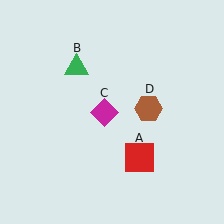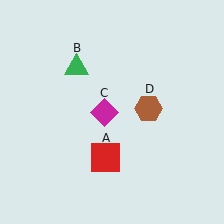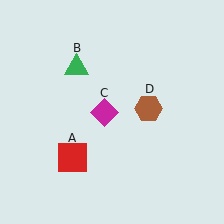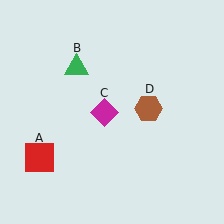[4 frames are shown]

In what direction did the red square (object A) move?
The red square (object A) moved left.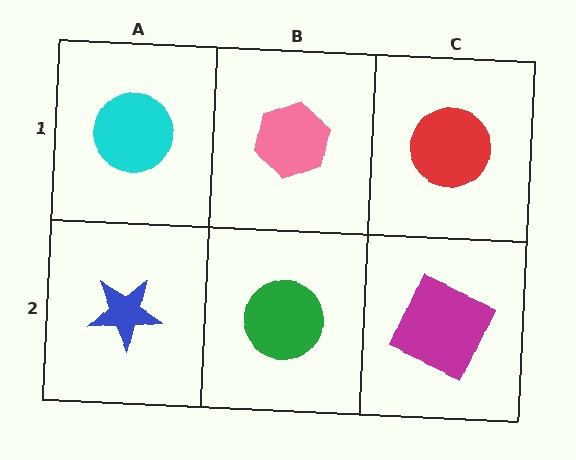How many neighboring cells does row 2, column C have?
2.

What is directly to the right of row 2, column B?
A magenta square.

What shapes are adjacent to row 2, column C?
A red circle (row 1, column C), a green circle (row 2, column B).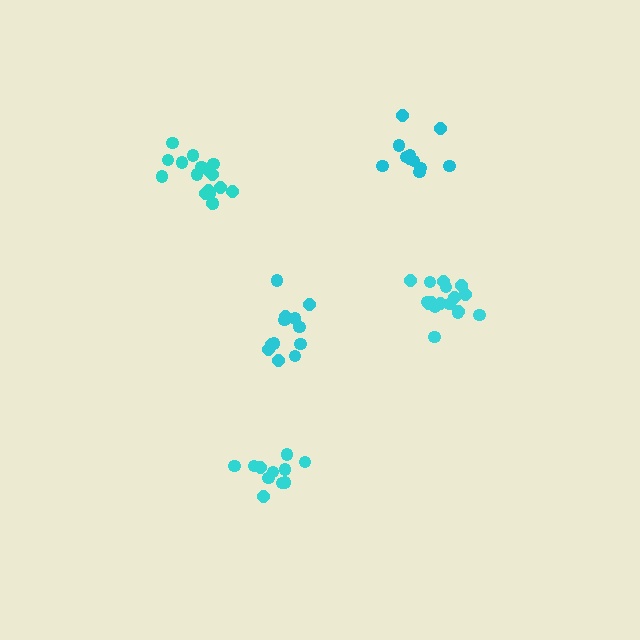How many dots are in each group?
Group 1: 11 dots, Group 2: 17 dots, Group 3: 17 dots, Group 4: 11 dots, Group 5: 12 dots (68 total).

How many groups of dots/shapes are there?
There are 5 groups.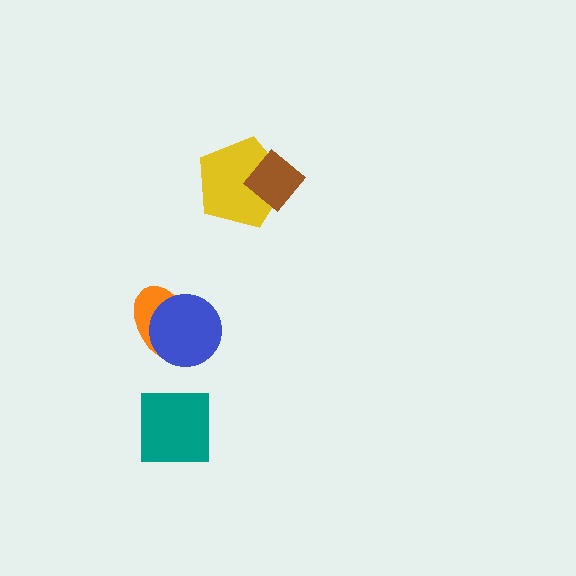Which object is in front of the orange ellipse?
The blue circle is in front of the orange ellipse.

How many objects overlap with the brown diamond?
1 object overlaps with the brown diamond.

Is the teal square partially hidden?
No, no other shape covers it.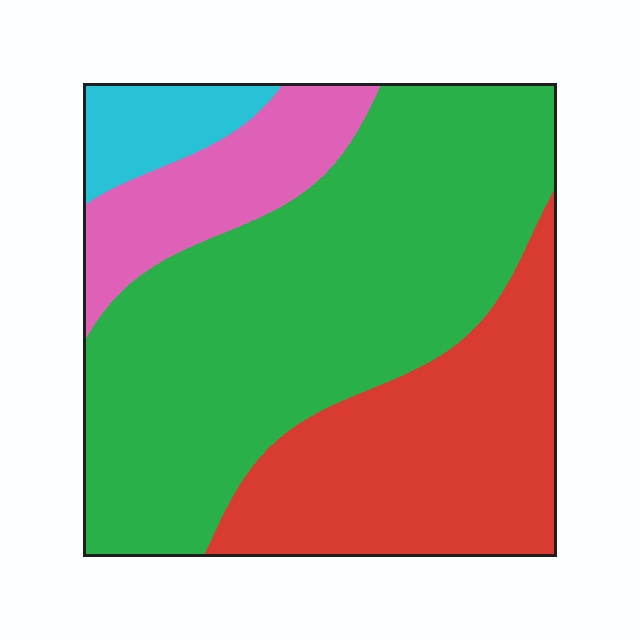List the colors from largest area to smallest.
From largest to smallest: green, red, pink, cyan.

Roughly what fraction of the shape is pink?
Pink takes up about one eighth (1/8) of the shape.